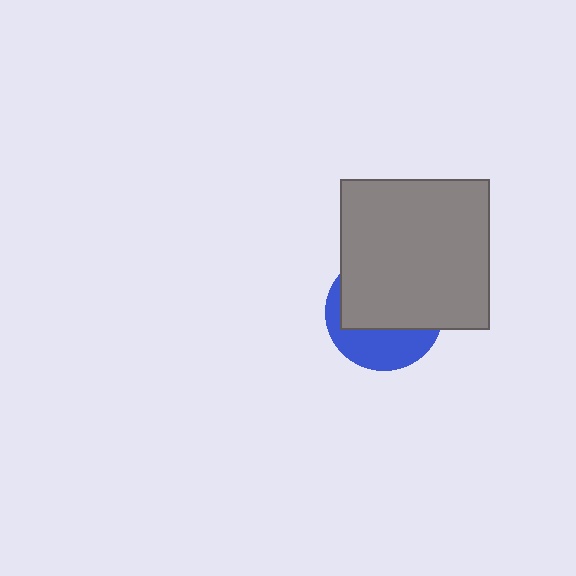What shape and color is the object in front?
The object in front is a gray square.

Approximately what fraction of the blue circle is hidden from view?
Roughly 63% of the blue circle is hidden behind the gray square.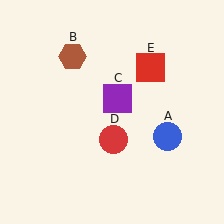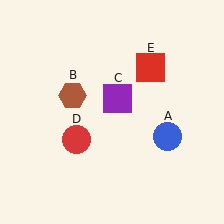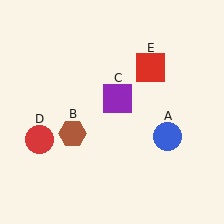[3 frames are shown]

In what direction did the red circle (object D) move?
The red circle (object D) moved left.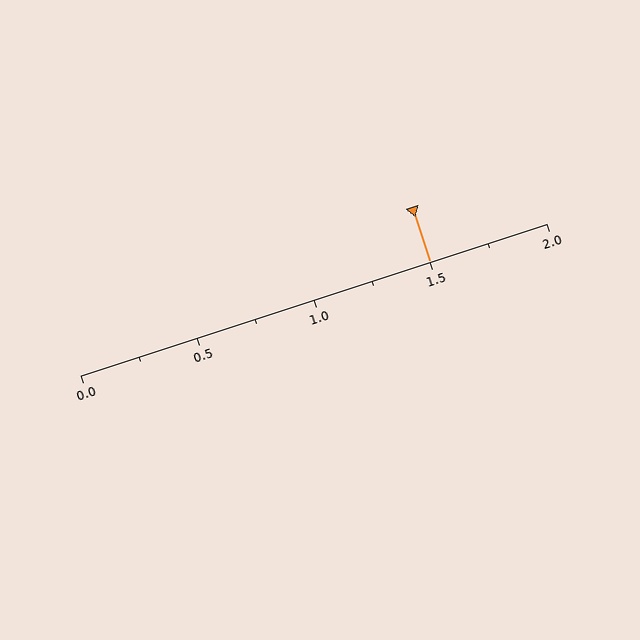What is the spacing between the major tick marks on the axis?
The major ticks are spaced 0.5 apart.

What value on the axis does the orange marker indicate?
The marker indicates approximately 1.5.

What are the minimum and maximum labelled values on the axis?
The axis runs from 0.0 to 2.0.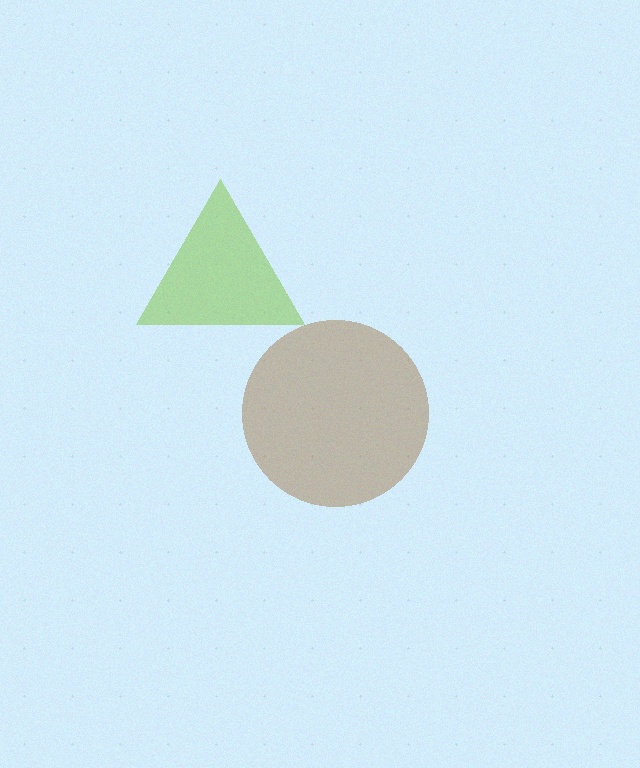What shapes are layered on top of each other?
The layered shapes are: a brown circle, a lime triangle.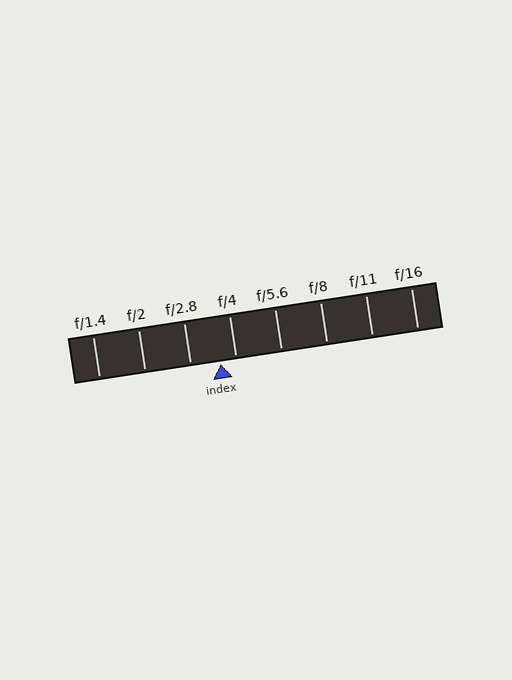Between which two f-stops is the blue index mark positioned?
The index mark is between f/2.8 and f/4.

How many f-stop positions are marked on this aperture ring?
There are 8 f-stop positions marked.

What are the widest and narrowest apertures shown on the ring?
The widest aperture shown is f/1.4 and the narrowest is f/16.